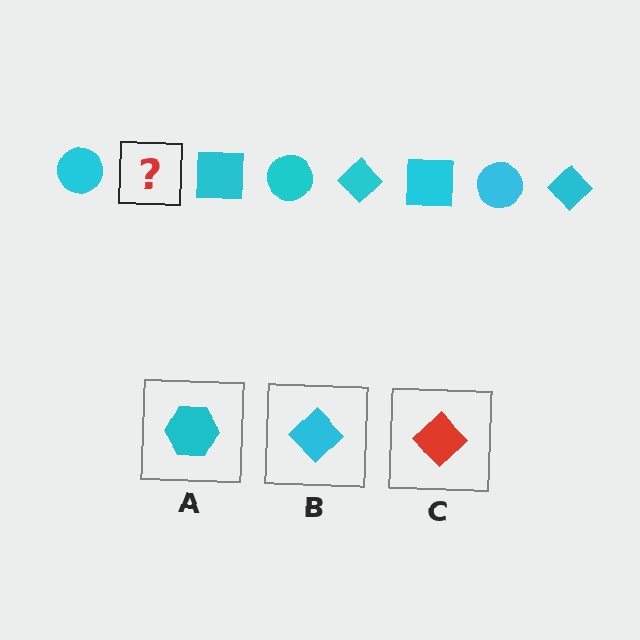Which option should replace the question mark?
Option B.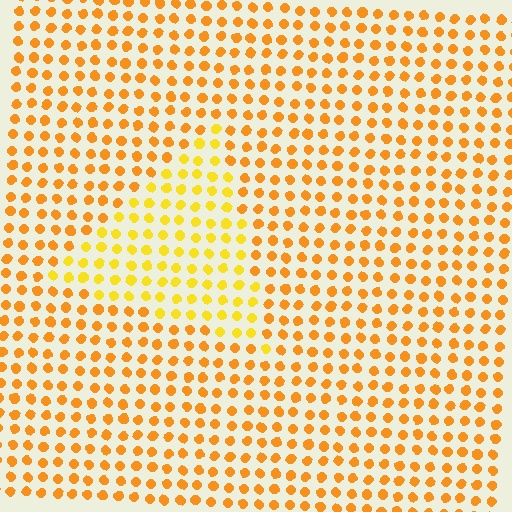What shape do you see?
I see a triangle.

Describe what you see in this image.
The image is filled with small orange elements in a uniform arrangement. A triangle-shaped region is visible where the elements are tinted to a slightly different hue, forming a subtle color boundary.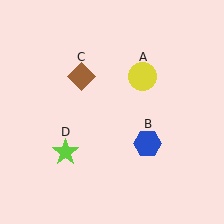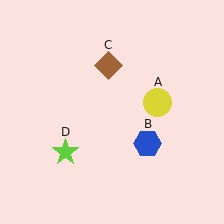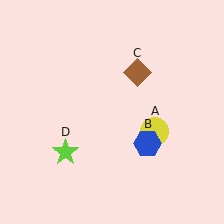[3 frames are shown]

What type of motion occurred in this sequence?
The yellow circle (object A), brown diamond (object C) rotated clockwise around the center of the scene.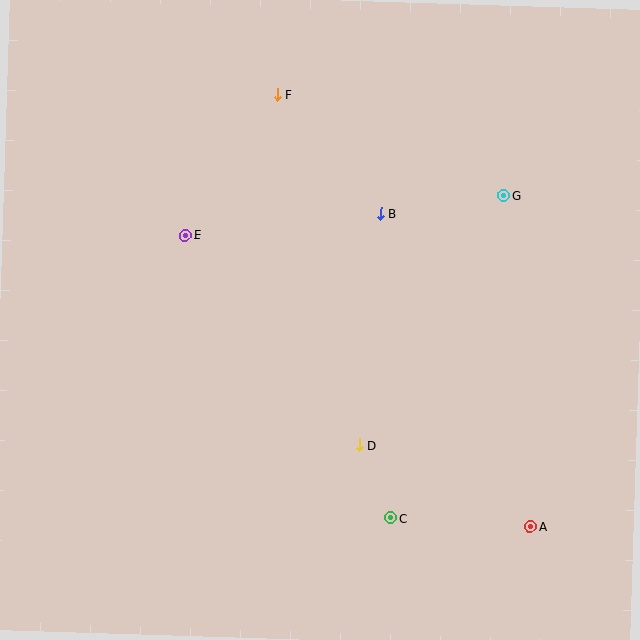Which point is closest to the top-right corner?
Point G is closest to the top-right corner.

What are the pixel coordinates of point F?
Point F is at (277, 94).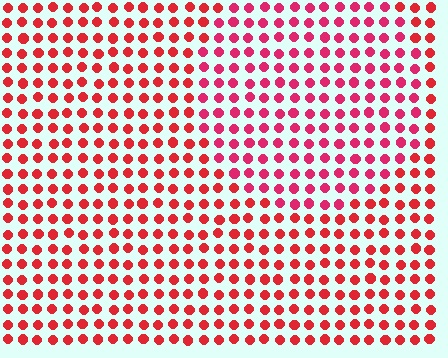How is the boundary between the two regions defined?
The boundary is defined purely by a slight shift in hue (about 19 degrees). Spacing, size, and orientation are identical on both sides.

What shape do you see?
I see a circle.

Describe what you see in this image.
The image is filled with small red elements in a uniform arrangement. A circle-shaped region is visible where the elements are tinted to a slightly different hue, forming a subtle color boundary.